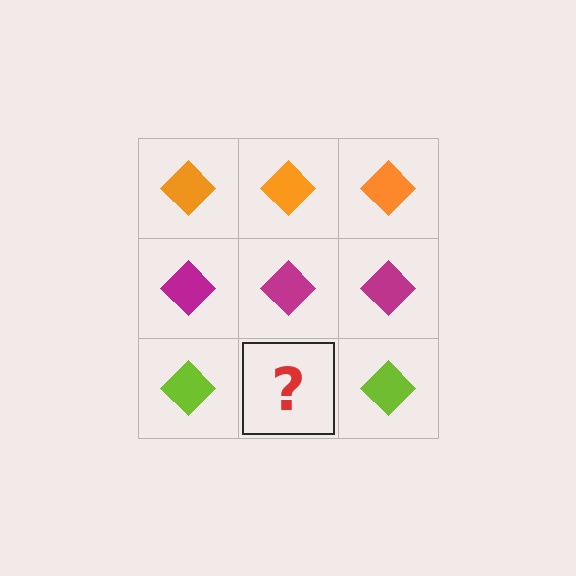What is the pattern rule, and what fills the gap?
The rule is that each row has a consistent color. The gap should be filled with a lime diamond.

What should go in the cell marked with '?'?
The missing cell should contain a lime diamond.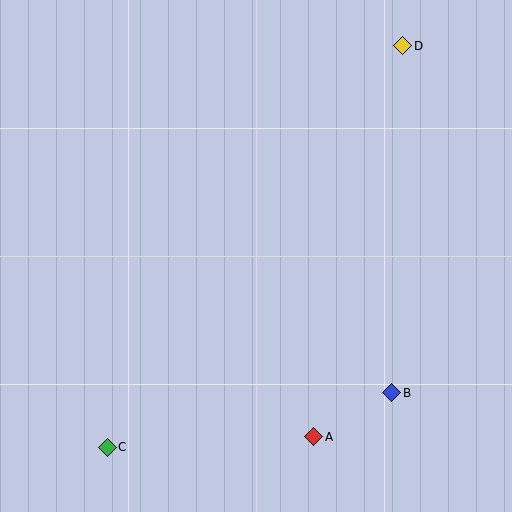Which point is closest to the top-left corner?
Point D is closest to the top-left corner.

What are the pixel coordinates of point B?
Point B is at (392, 393).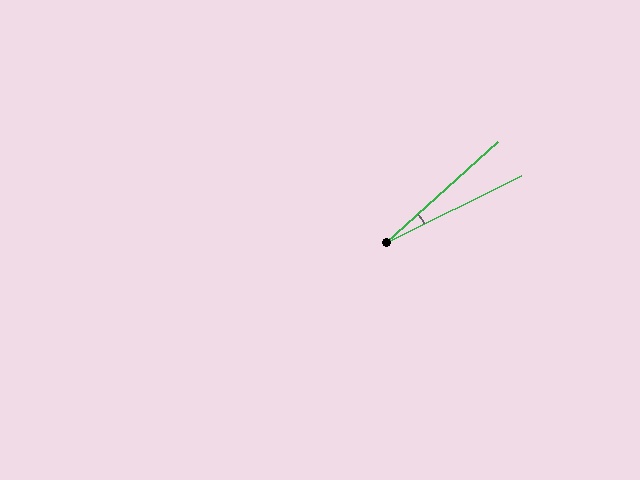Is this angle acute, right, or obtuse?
It is acute.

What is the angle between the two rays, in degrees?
Approximately 15 degrees.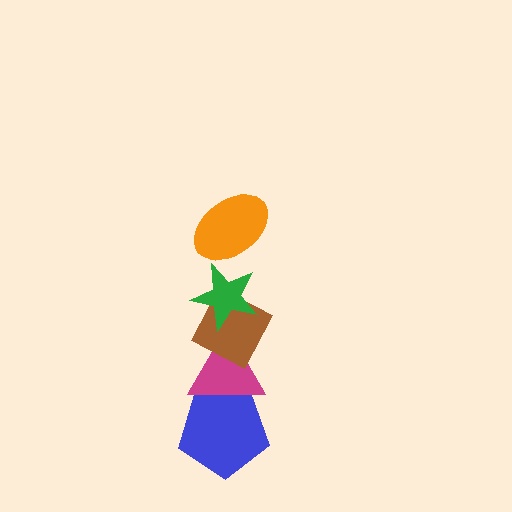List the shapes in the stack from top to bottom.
From top to bottom: the orange ellipse, the green star, the brown diamond, the magenta triangle, the blue pentagon.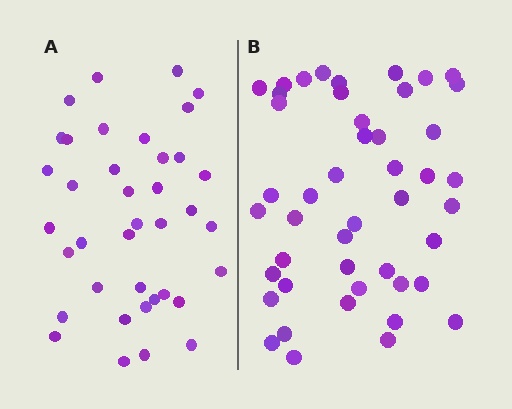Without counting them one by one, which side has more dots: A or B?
Region B (the right region) has more dots.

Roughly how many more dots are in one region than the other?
Region B has roughly 8 or so more dots than region A.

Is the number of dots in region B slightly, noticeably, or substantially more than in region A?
Region B has only slightly more — the two regions are fairly close. The ratio is roughly 1.2 to 1.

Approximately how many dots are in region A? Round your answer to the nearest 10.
About 40 dots. (The exact count is 38, which rounds to 40.)